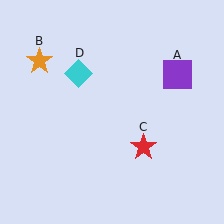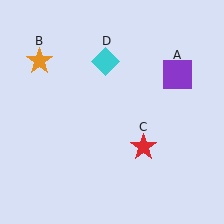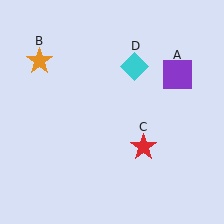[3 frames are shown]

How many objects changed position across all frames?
1 object changed position: cyan diamond (object D).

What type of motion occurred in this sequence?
The cyan diamond (object D) rotated clockwise around the center of the scene.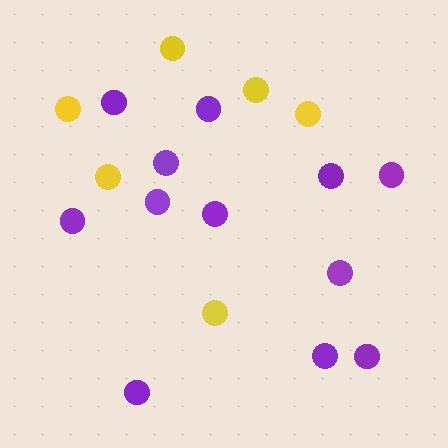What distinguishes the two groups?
There are 2 groups: one group of yellow circles (6) and one group of purple circles (12).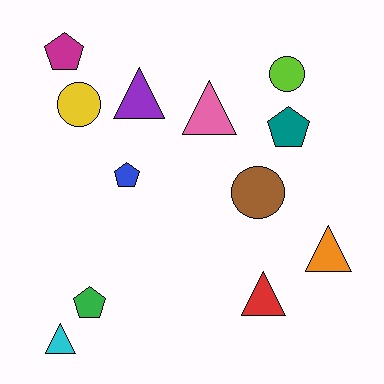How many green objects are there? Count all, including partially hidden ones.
There is 1 green object.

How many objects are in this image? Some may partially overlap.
There are 12 objects.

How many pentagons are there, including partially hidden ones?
There are 4 pentagons.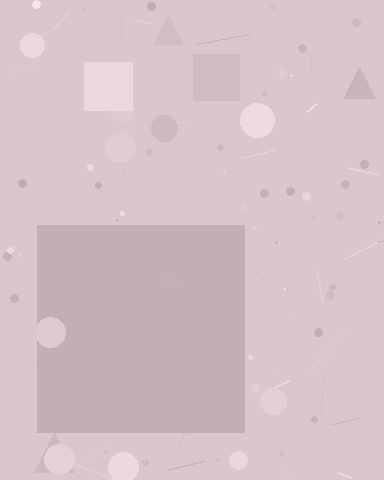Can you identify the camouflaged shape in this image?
The camouflaged shape is a square.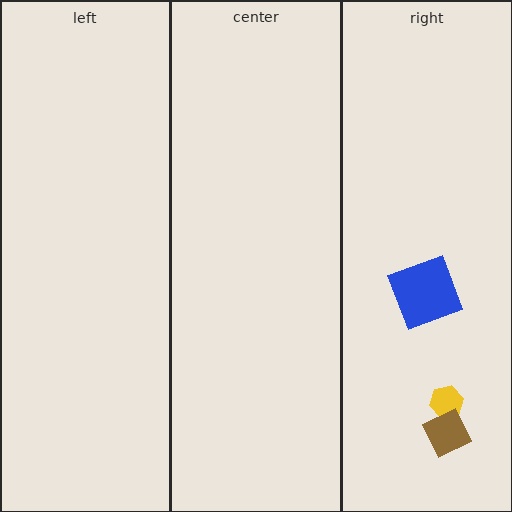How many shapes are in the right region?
3.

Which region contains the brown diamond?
The right region.